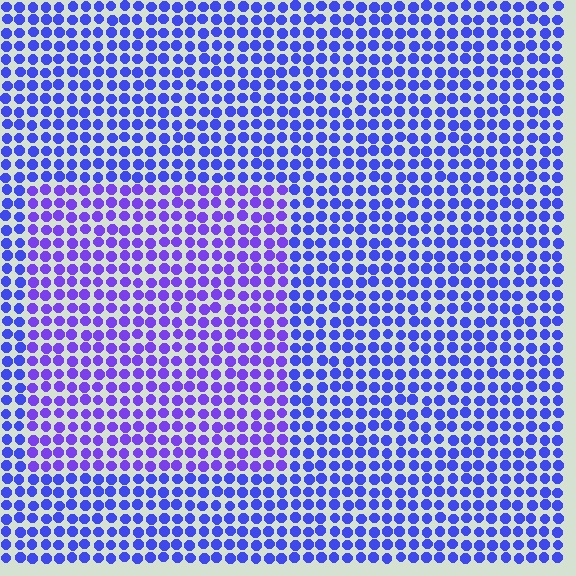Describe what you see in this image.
The image is filled with small blue elements in a uniform arrangement. A rectangle-shaped region is visible where the elements are tinted to a slightly different hue, forming a subtle color boundary.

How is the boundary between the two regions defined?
The boundary is defined purely by a slight shift in hue (about 24 degrees). Spacing, size, and orientation are identical on both sides.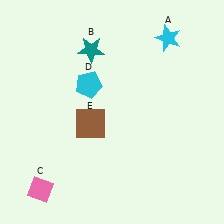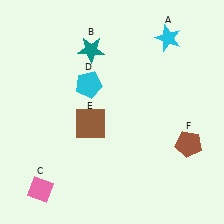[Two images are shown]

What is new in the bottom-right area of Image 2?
A brown pentagon (F) was added in the bottom-right area of Image 2.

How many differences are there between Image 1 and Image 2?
There is 1 difference between the two images.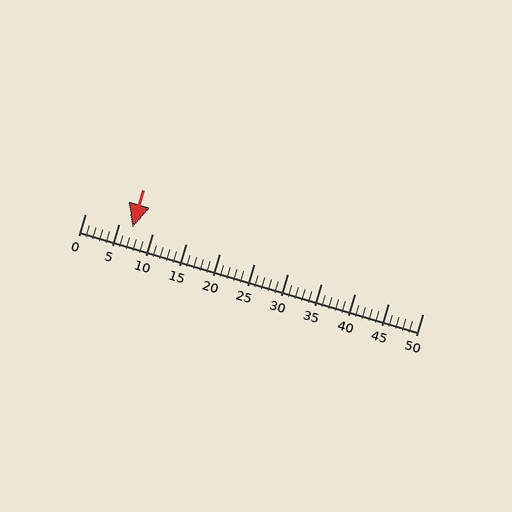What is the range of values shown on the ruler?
The ruler shows values from 0 to 50.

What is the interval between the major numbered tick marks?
The major tick marks are spaced 5 units apart.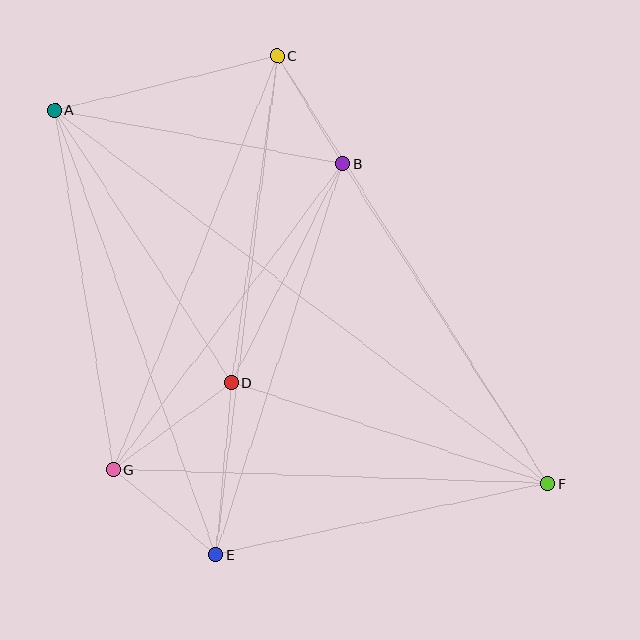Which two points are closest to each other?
Points B and C are closest to each other.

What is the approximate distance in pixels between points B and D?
The distance between B and D is approximately 246 pixels.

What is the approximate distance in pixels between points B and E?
The distance between B and E is approximately 411 pixels.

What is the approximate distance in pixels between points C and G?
The distance between C and G is approximately 445 pixels.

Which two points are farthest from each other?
Points A and F are farthest from each other.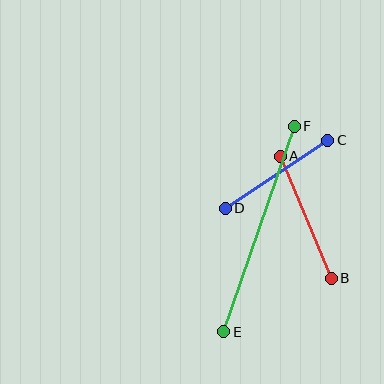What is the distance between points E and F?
The distance is approximately 217 pixels.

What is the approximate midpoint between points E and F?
The midpoint is at approximately (259, 229) pixels.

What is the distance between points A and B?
The distance is approximately 132 pixels.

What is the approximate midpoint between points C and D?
The midpoint is at approximately (276, 174) pixels.